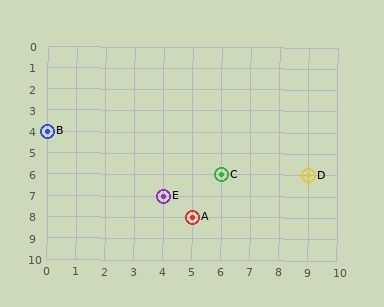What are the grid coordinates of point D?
Point D is at grid coordinates (9, 6).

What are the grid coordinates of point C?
Point C is at grid coordinates (6, 6).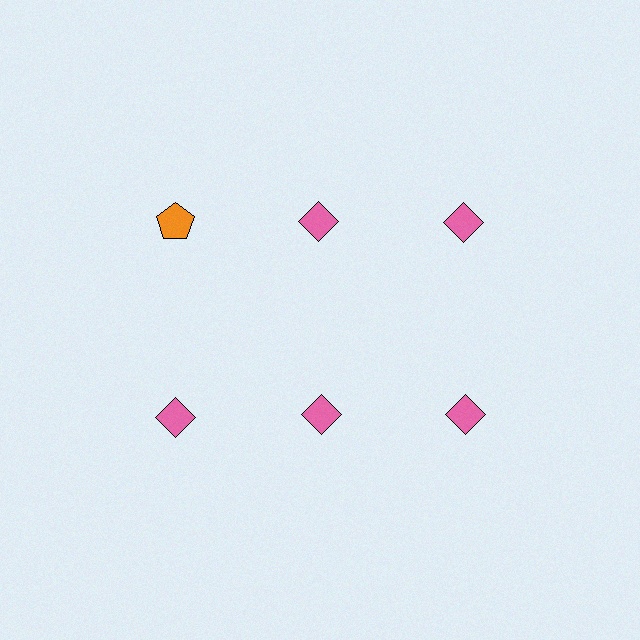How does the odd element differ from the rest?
It differs in both color (orange instead of pink) and shape (pentagon instead of diamond).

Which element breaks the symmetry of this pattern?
The orange pentagon in the top row, leftmost column breaks the symmetry. All other shapes are pink diamonds.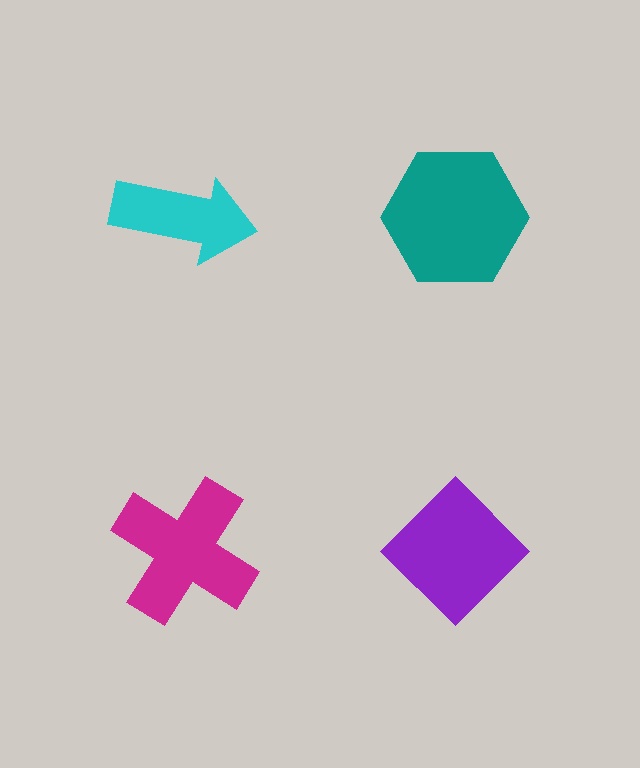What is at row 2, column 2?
A purple diamond.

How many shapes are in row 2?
2 shapes.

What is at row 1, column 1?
A cyan arrow.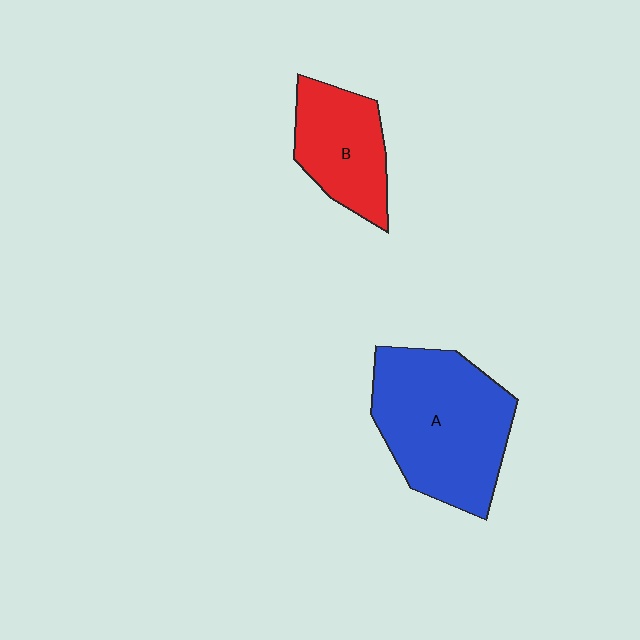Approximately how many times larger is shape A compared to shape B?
Approximately 1.7 times.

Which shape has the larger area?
Shape A (blue).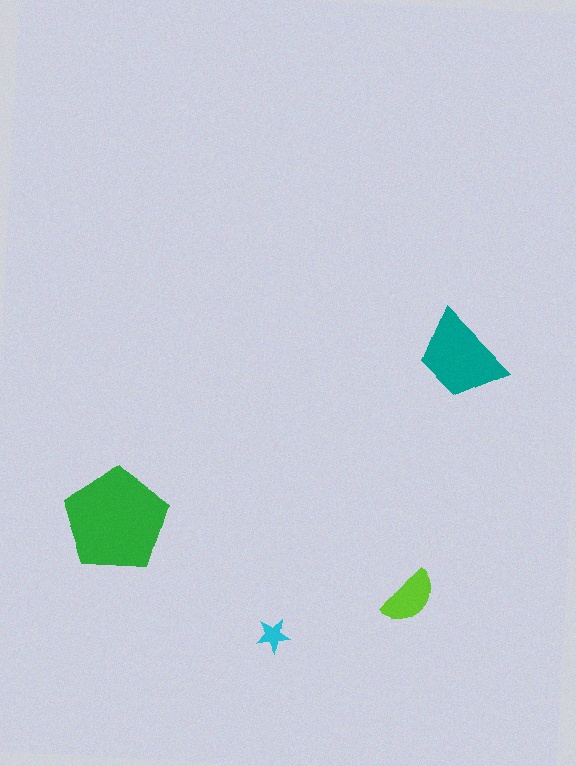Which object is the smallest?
The cyan star.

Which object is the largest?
The green pentagon.